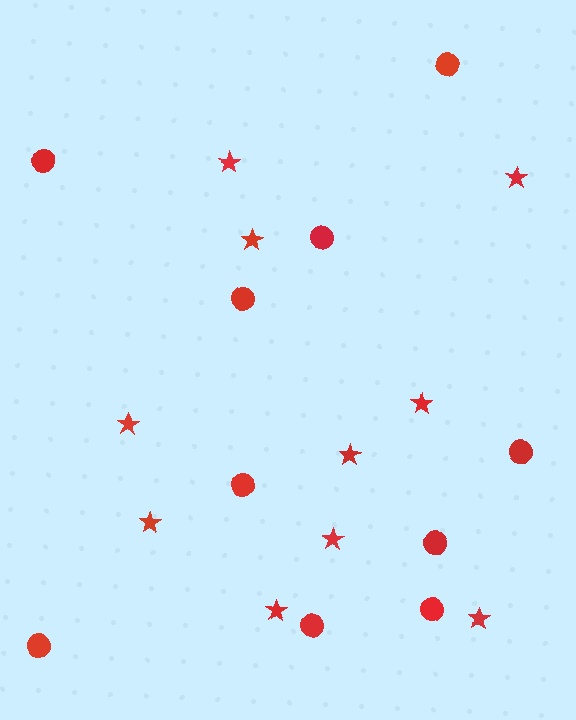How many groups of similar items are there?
There are 2 groups: one group of circles (10) and one group of stars (10).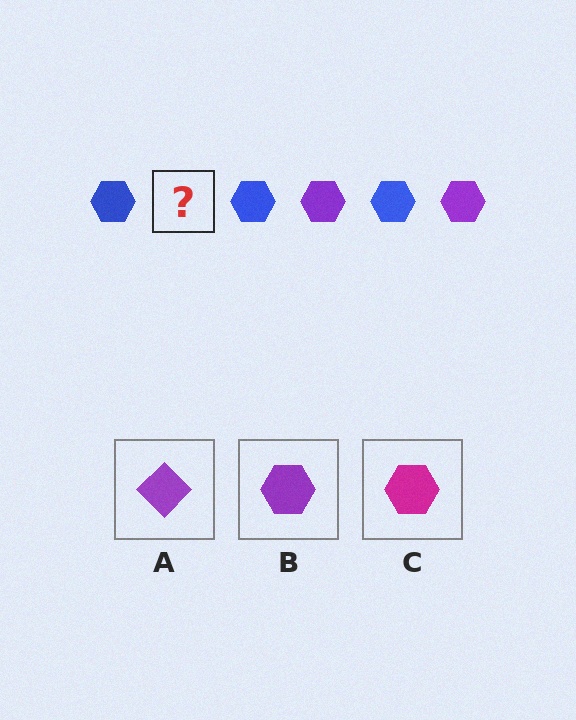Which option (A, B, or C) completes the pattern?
B.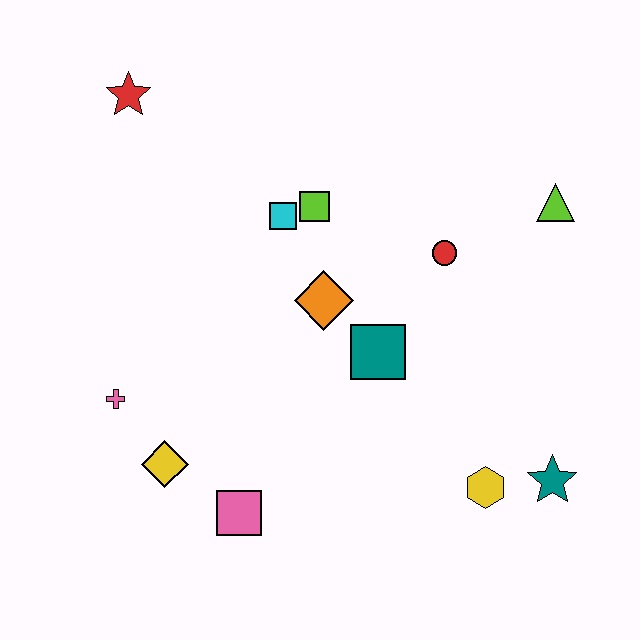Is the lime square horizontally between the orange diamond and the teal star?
No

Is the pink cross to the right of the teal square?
No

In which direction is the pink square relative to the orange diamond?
The pink square is below the orange diamond.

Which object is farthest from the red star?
The teal star is farthest from the red star.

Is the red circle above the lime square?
No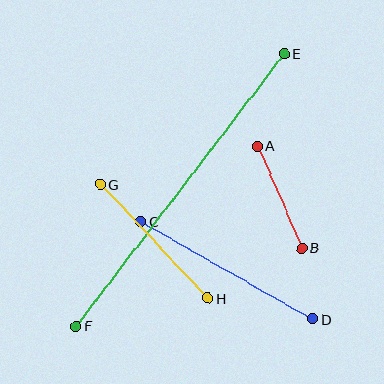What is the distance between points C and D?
The distance is approximately 197 pixels.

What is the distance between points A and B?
The distance is approximately 112 pixels.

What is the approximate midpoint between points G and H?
The midpoint is at approximately (154, 241) pixels.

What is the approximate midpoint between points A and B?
The midpoint is at approximately (280, 197) pixels.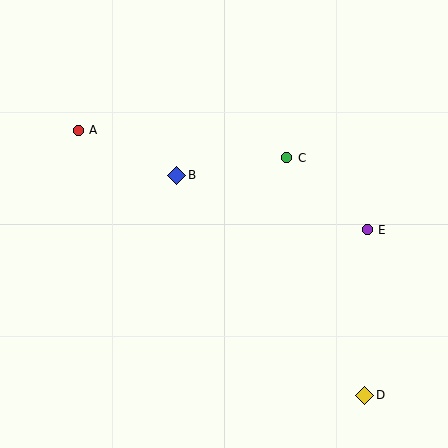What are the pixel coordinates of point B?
Point B is at (177, 175).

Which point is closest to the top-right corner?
Point C is closest to the top-right corner.